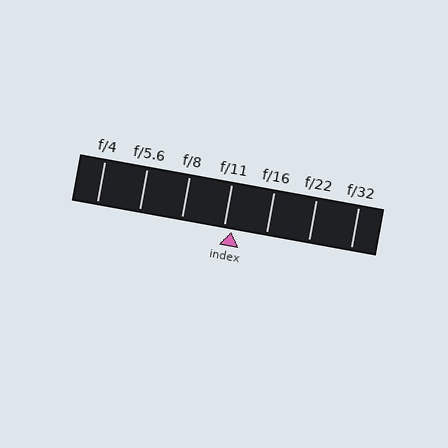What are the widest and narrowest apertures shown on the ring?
The widest aperture shown is f/4 and the narrowest is f/32.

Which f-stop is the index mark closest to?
The index mark is closest to f/11.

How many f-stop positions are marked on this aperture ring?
There are 7 f-stop positions marked.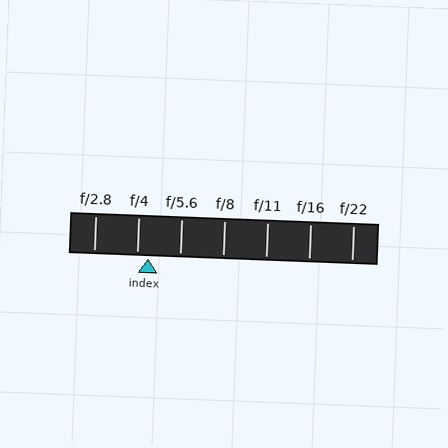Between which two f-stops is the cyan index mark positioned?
The index mark is between f/4 and f/5.6.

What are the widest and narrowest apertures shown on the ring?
The widest aperture shown is f/2.8 and the narrowest is f/22.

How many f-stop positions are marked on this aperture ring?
There are 7 f-stop positions marked.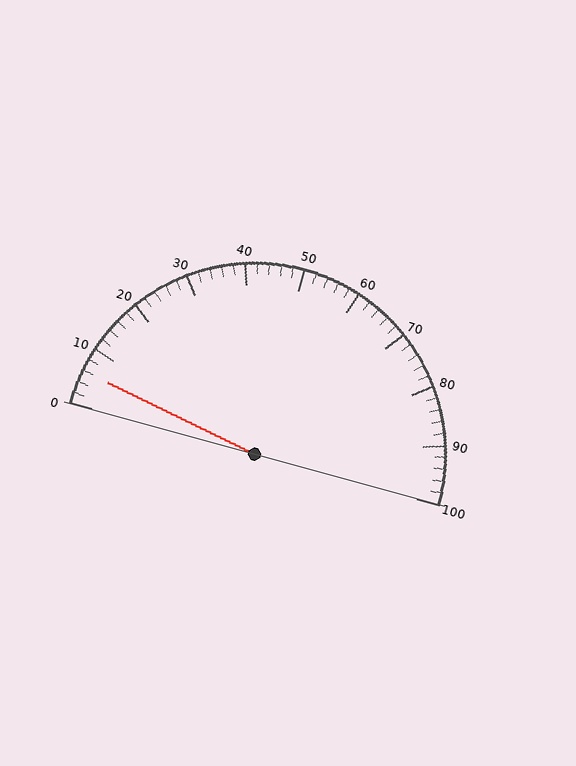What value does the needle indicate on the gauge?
The needle indicates approximately 6.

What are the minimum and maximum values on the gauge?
The gauge ranges from 0 to 100.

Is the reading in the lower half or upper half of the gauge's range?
The reading is in the lower half of the range (0 to 100).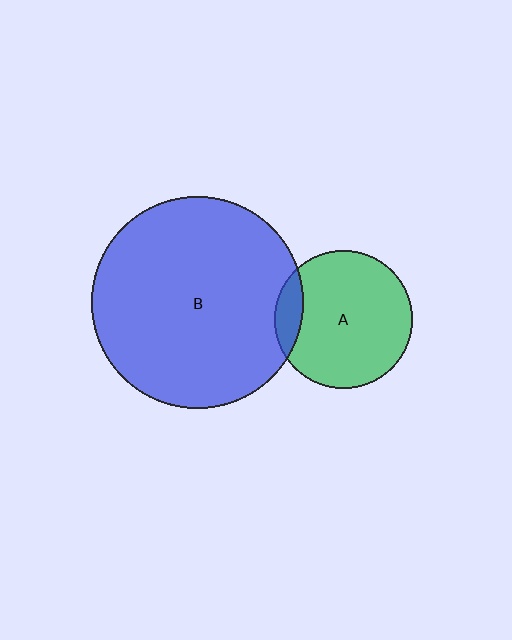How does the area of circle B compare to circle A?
Approximately 2.4 times.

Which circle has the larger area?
Circle B (blue).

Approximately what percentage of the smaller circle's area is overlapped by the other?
Approximately 10%.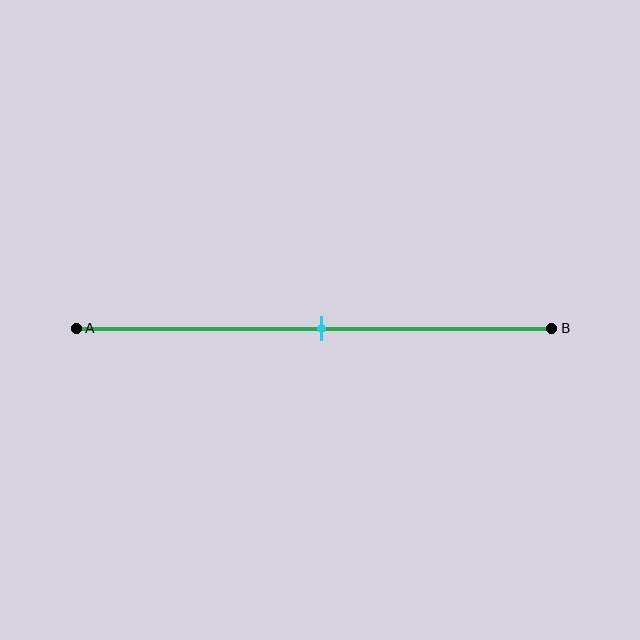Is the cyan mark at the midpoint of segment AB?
Yes, the mark is approximately at the midpoint.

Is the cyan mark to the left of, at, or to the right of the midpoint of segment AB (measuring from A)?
The cyan mark is approximately at the midpoint of segment AB.